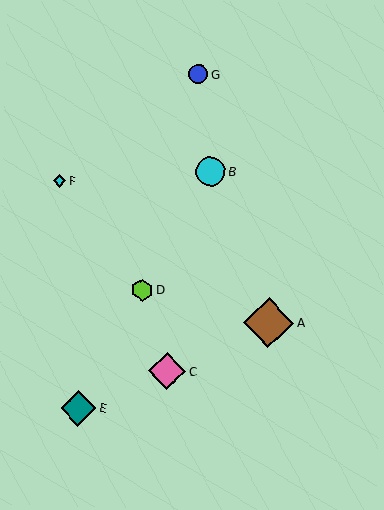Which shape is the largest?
The brown diamond (labeled A) is the largest.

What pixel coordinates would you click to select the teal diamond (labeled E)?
Click at (78, 408) to select the teal diamond E.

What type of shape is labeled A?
Shape A is a brown diamond.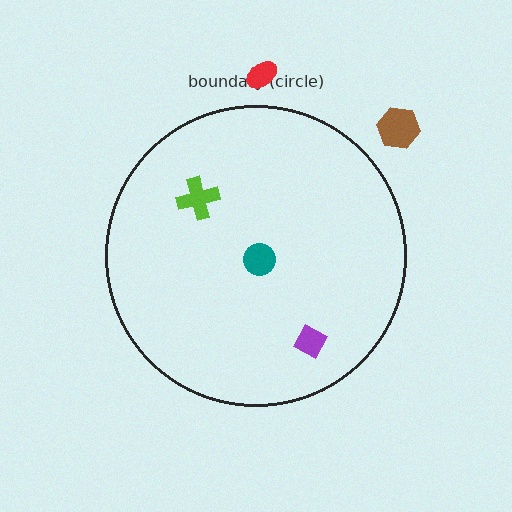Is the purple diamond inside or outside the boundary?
Inside.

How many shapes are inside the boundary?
3 inside, 2 outside.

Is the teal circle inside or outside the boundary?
Inside.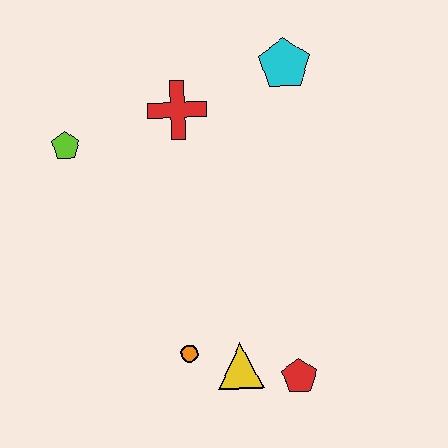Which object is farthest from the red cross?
The red pentagon is farthest from the red cross.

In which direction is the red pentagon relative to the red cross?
The red pentagon is below the red cross.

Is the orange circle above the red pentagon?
Yes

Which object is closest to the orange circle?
The yellow triangle is closest to the orange circle.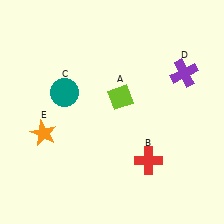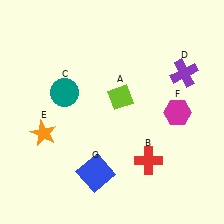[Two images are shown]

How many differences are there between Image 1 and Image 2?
There are 2 differences between the two images.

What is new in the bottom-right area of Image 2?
A magenta hexagon (F) was added in the bottom-right area of Image 2.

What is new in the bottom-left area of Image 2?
A blue square (G) was added in the bottom-left area of Image 2.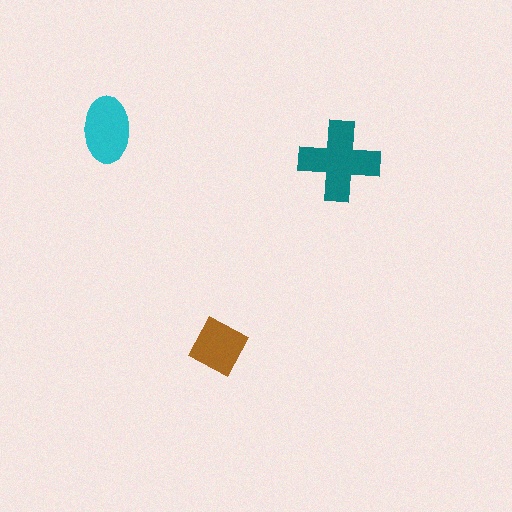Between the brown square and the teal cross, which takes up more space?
The teal cross.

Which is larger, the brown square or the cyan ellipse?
The cyan ellipse.